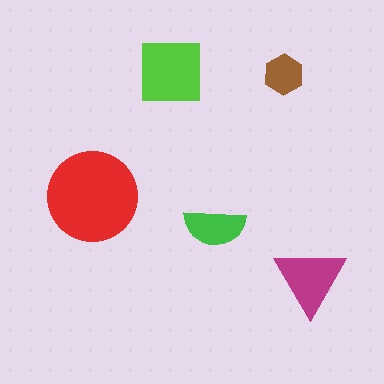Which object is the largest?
The red circle.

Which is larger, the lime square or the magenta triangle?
The lime square.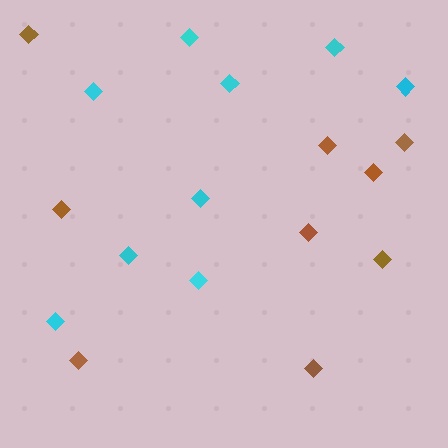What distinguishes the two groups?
There are 2 groups: one group of brown diamonds (9) and one group of cyan diamonds (9).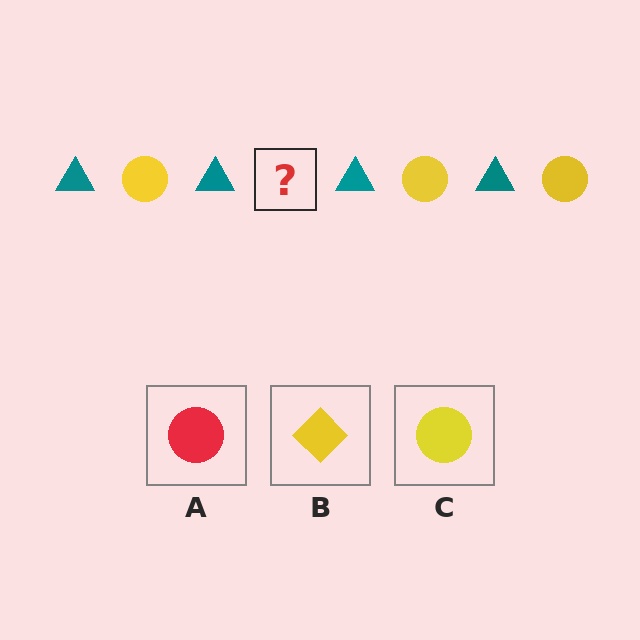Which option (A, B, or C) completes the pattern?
C.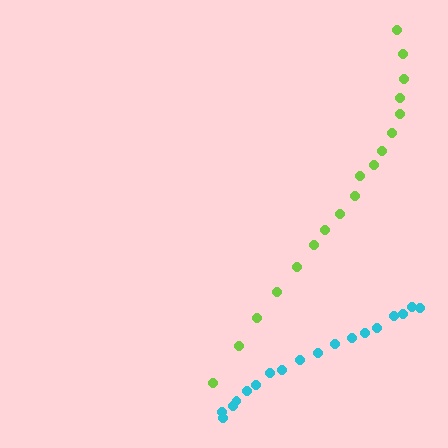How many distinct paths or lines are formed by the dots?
There are 2 distinct paths.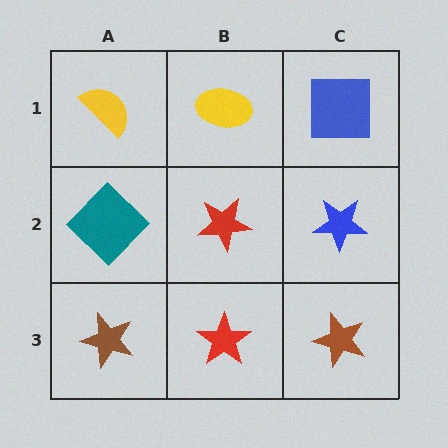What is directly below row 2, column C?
A brown star.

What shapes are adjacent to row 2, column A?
A yellow semicircle (row 1, column A), a brown star (row 3, column A), a red star (row 2, column B).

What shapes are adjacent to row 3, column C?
A blue star (row 2, column C), a red star (row 3, column B).